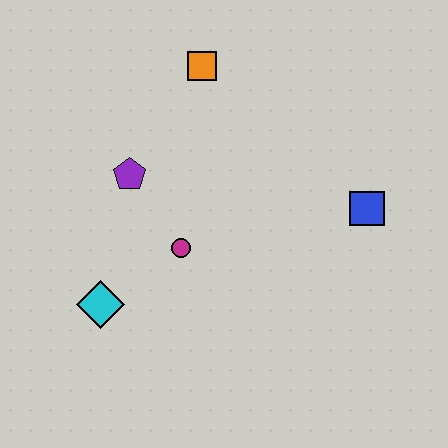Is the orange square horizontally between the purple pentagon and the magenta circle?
No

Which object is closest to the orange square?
The purple pentagon is closest to the orange square.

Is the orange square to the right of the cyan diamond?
Yes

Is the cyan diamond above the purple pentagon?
No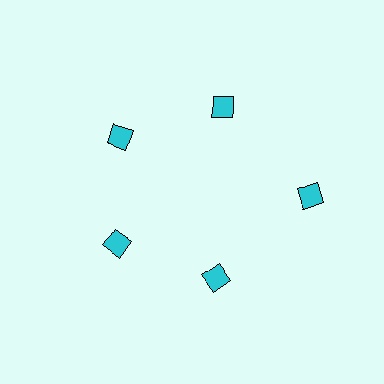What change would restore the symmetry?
The symmetry would be restored by moving it inward, back onto the ring so that all 5 diamonds sit at equal angles and equal distance from the center.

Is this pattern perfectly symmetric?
No. The 5 cyan diamonds are arranged in a ring, but one element near the 3 o'clock position is pushed outward from the center, breaking the 5-fold rotational symmetry.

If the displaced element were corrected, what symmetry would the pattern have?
It would have 5-fold rotational symmetry — the pattern would map onto itself every 72 degrees.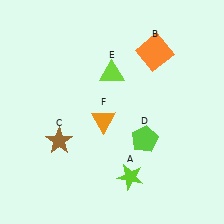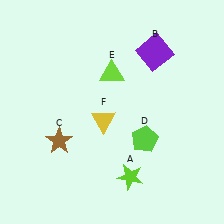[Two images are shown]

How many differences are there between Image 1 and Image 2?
There are 2 differences between the two images.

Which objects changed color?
B changed from orange to purple. F changed from orange to yellow.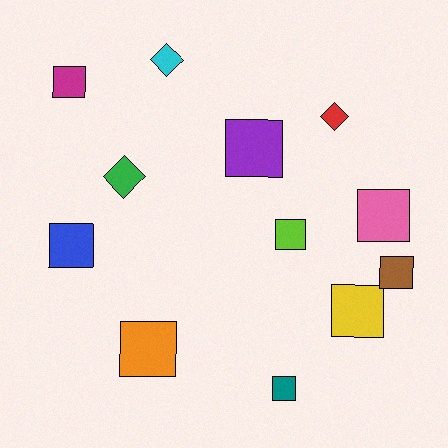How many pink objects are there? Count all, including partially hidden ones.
There is 1 pink object.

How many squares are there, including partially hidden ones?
There are 9 squares.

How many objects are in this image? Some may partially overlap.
There are 12 objects.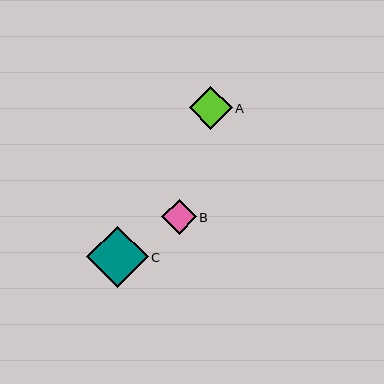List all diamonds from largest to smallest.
From largest to smallest: C, A, B.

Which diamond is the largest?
Diamond C is the largest with a size of approximately 61 pixels.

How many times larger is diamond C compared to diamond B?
Diamond C is approximately 1.8 times the size of diamond B.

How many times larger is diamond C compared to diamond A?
Diamond C is approximately 1.4 times the size of diamond A.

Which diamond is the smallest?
Diamond B is the smallest with a size of approximately 34 pixels.